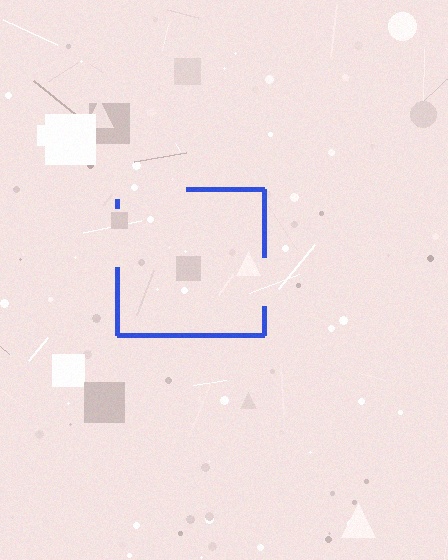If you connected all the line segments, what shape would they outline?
They would outline a square.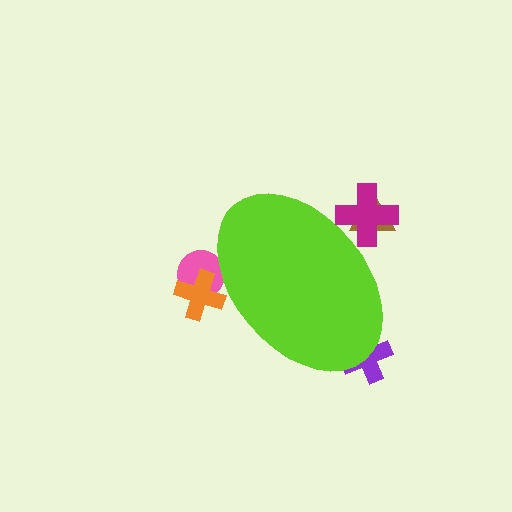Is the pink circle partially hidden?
Yes, the pink circle is partially hidden behind the lime ellipse.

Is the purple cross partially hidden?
Yes, the purple cross is partially hidden behind the lime ellipse.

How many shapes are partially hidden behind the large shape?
5 shapes are partially hidden.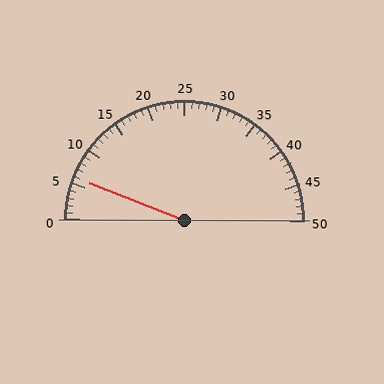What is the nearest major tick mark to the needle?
The nearest major tick mark is 5.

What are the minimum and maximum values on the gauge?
The gauge ranges from 0 to 50.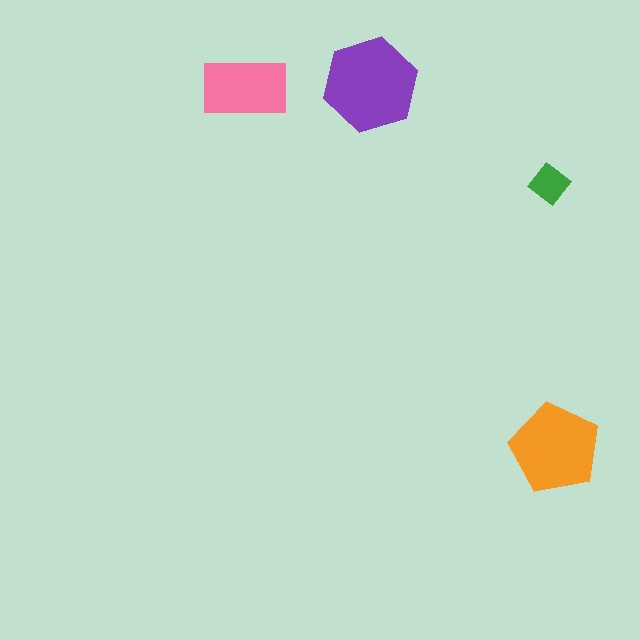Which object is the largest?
The purple hexagon.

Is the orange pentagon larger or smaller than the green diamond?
Larger.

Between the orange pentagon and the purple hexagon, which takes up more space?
The purple hexagon.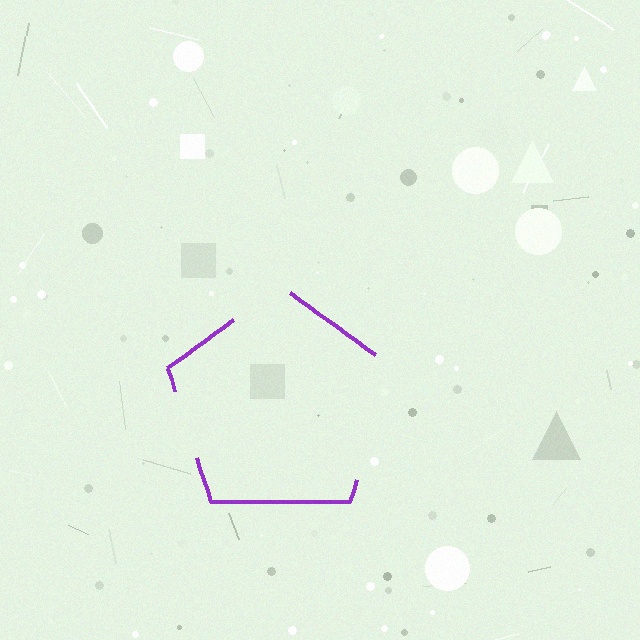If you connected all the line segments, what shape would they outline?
They would outline a pentagon.